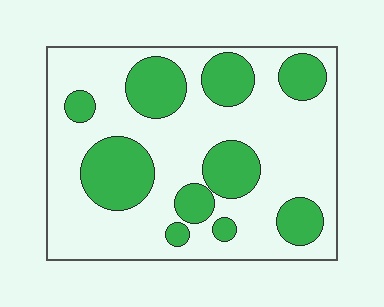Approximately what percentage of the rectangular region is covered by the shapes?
Approximately 30%.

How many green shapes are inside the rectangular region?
10.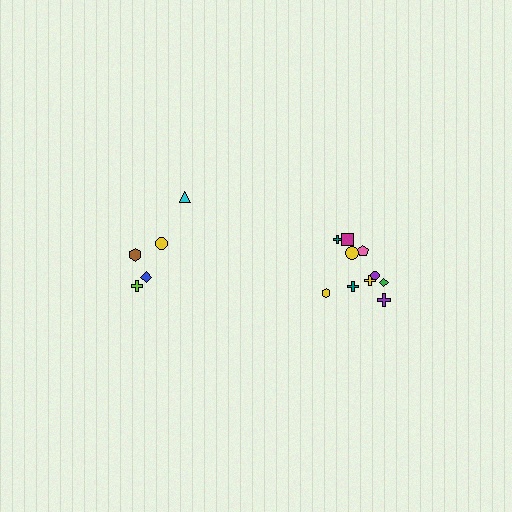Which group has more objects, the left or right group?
The right group.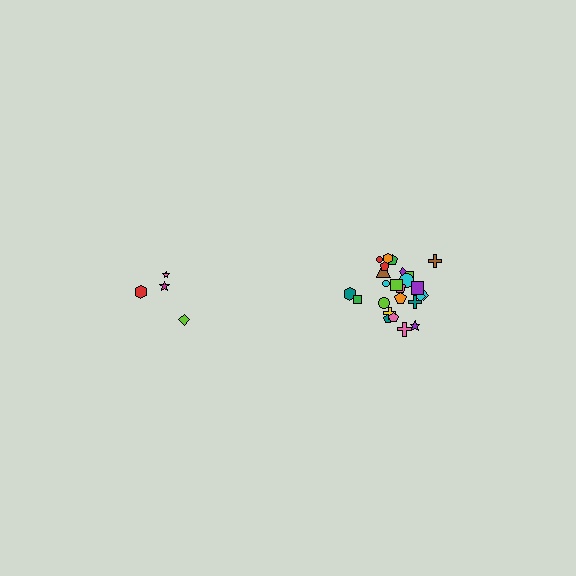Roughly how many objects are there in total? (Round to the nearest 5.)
Roughly 30 objects in total.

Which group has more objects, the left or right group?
The right group.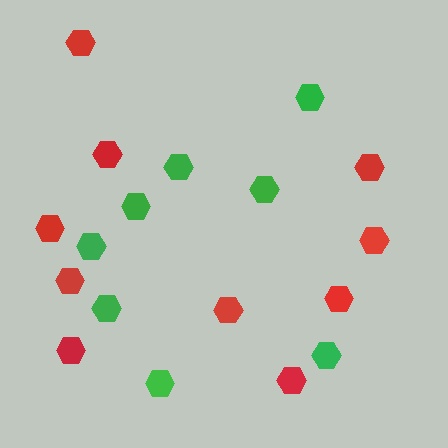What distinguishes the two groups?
There are 2 groups: one group of green hexagons (8) and one group of red hexagons (10).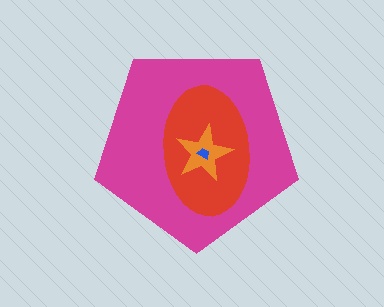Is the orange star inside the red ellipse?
Yes.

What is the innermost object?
The blue trapezoid.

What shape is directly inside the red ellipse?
The orange star.